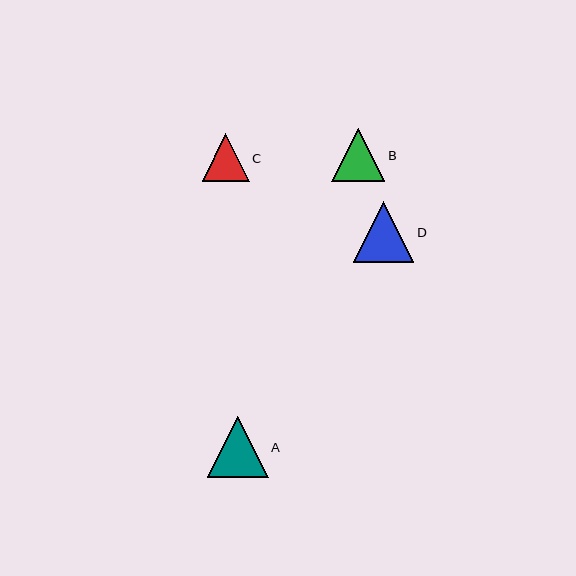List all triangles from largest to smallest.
From largest to smallest: D, A, B, C.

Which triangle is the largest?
Triangle D is the largest with a size of approximately 61 pixels.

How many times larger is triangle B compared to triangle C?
Triangle B is approximately 1.1 times the size of triangle C.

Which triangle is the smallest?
Triangle C is the smallest with a size of approximately 47 pixels.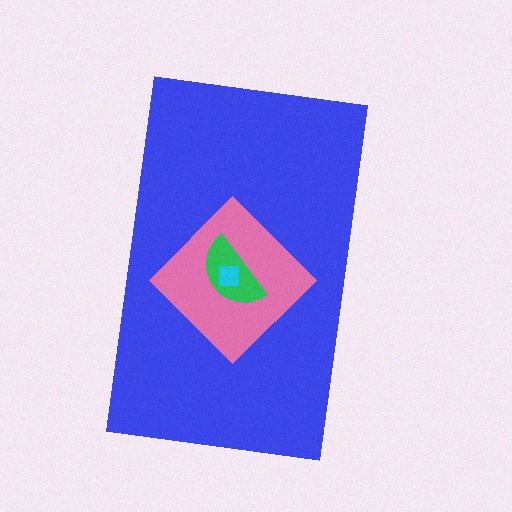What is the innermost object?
The cyan square.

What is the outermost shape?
The blue rectangle.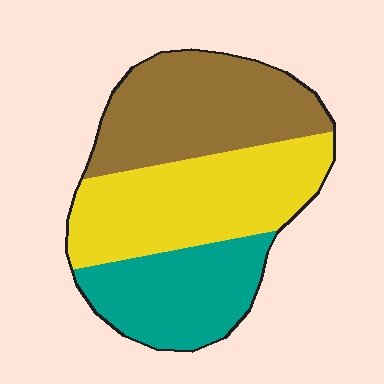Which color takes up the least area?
Teal, at roughly 25%.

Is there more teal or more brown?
Brown.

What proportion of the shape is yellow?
Yellow covers roughly 40% of the shape.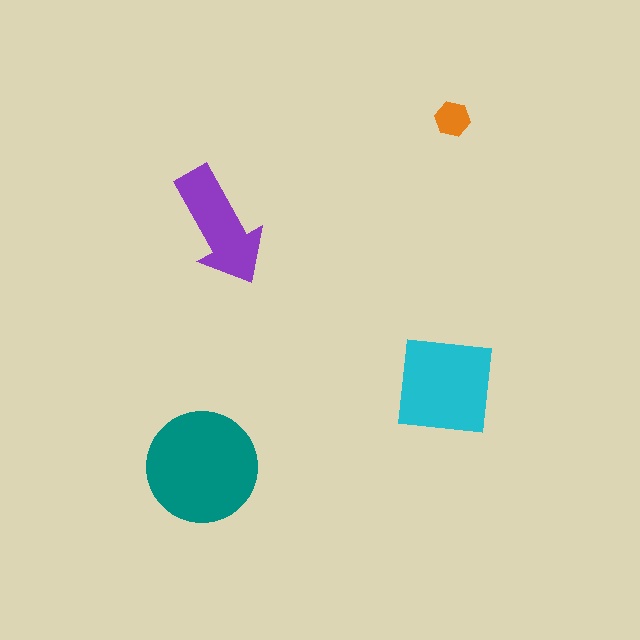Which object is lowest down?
The teal circle is bottommost.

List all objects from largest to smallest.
The teal circle, the cyan square, the purple arrow, the orange hexagon.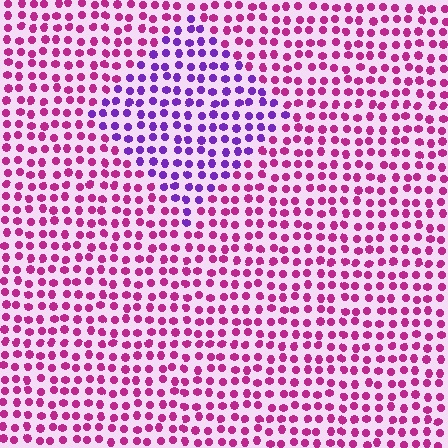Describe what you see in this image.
The image is filled with small magenta elements in a uniform arrangement. A diamond-shaped region is visible where the elements are tinted to a slightly different hue, forming a subtle color boundary.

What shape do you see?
I see a diamond.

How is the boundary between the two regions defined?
The boundary is defined purely by a slight shift in hue (about 47 degrees). Spacing, size, and orientation are identical on both sides.